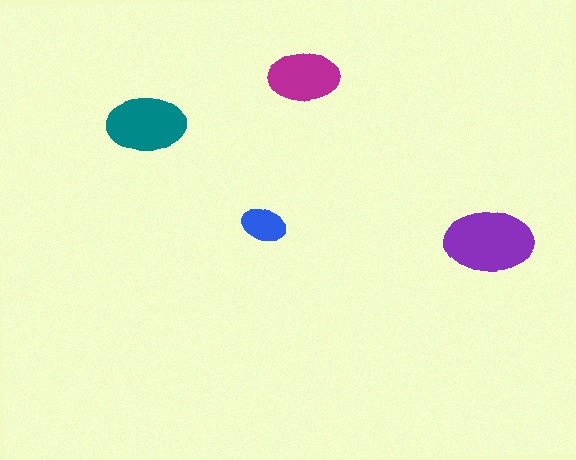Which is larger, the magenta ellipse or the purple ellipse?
The purple one.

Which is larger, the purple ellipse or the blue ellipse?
The purple one.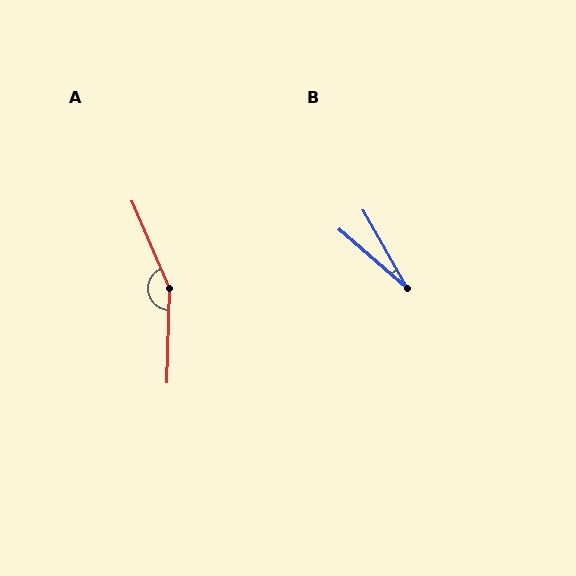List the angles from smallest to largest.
B (19°), A (155°).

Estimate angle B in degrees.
Approximately 19 degrees.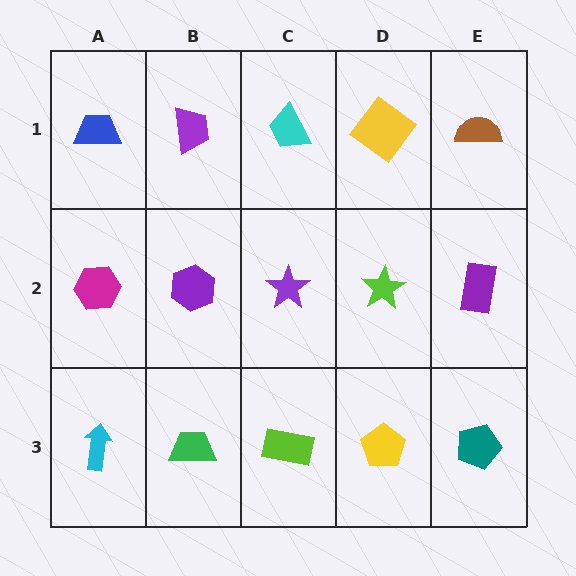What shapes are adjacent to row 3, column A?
A magenta hexagon (row 2, column A), a green trapezoid (row 3, column B).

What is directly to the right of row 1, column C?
A yellow diamond.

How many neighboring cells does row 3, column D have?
3.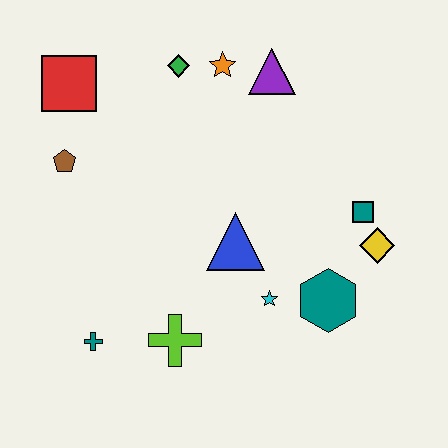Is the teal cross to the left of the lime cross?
Yes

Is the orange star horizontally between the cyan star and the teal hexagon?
No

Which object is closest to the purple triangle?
The orange star is closest to the purple triangle.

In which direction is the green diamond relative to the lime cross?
The green diamond is above the lime cross.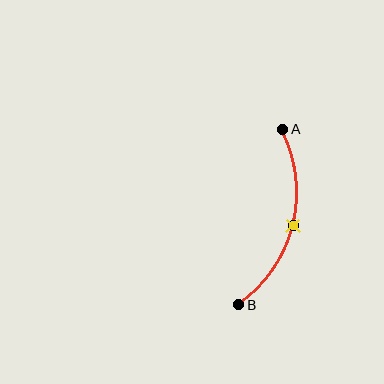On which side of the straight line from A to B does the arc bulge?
The arc bulges to the right of the straight line connecting A and B.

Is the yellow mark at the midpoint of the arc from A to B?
Yes. The yellow mark lies on the arc at equal arc-length from both A and B — it is the arc midpoint.